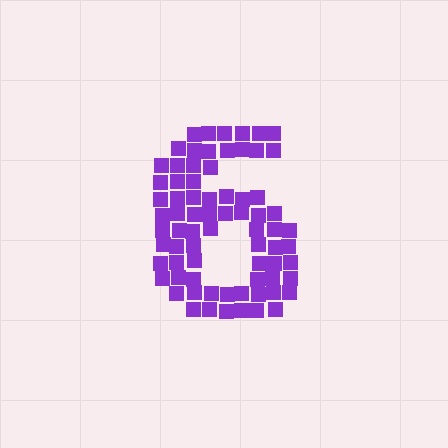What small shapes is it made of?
It is made of small squares.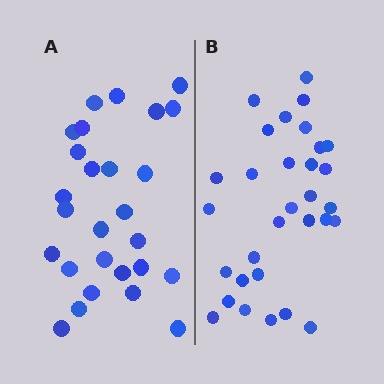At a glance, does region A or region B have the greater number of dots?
Region B (the right region) has more dots.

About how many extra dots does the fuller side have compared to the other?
Region B has about 4 more dots than region A.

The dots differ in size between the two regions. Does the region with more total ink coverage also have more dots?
No. Region A has more total ink coverage because its dots are larger, but region B actually contains more individual dots. Total area can be misleading — the number of items is what matters here.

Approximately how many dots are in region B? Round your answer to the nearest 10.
About 30 dots. (The exact count is 31, which rounds to 30.)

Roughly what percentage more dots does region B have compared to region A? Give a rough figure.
About 15% more.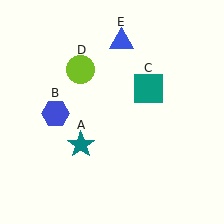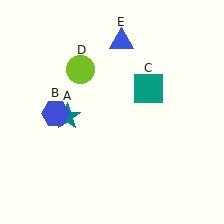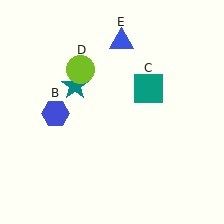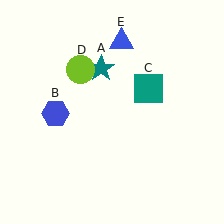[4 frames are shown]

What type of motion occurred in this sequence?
The teal star (object A) rotated clockwise around the center of the scene.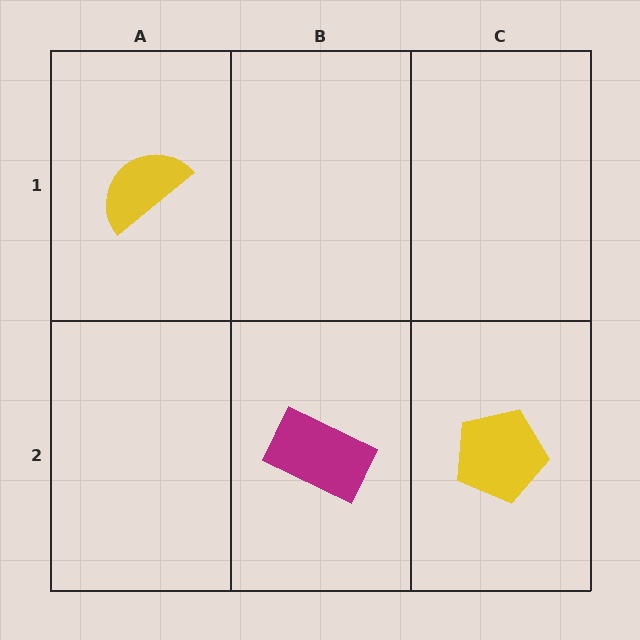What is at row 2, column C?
A yellow pentagon.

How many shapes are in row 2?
2 shapes.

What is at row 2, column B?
A magenta rectangle.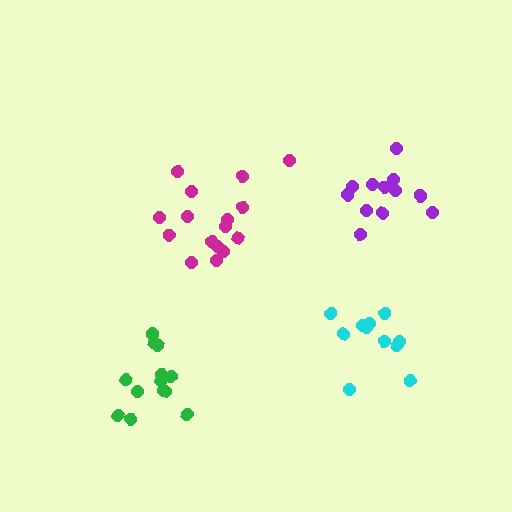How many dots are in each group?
Group 1: 16 dots, Group 2: 11 dots, Group 3: 12 dots, Group 4: 13 dots (52 total).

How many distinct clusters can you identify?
There are 4 distinct clusters.